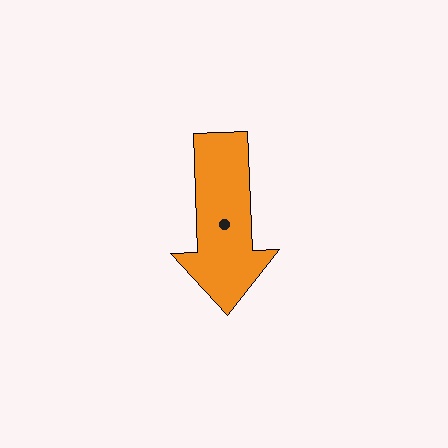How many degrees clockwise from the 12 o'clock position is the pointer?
Approximately 178 degrees.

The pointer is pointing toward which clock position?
Roughly 6 o'clock.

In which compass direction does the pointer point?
South.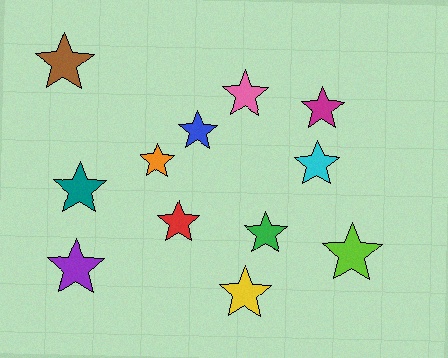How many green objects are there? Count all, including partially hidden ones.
There is 1 green object.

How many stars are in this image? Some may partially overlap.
There are 12 stars.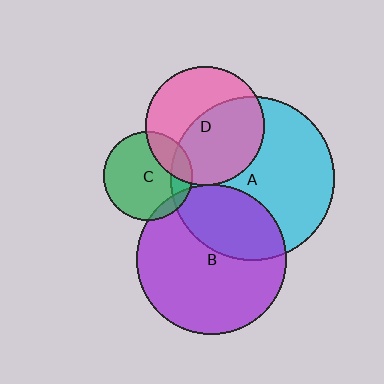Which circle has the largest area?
Circle A (cyan).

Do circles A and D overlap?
Yes.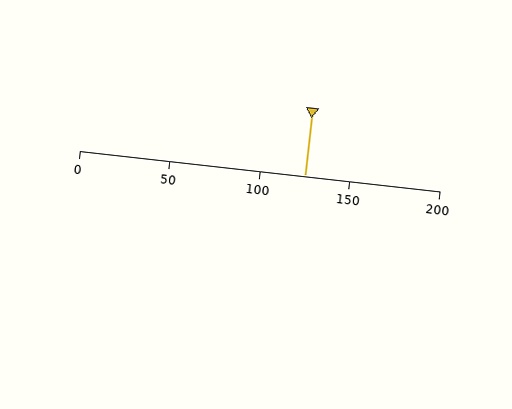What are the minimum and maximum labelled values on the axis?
The axis runs from 0 to 200.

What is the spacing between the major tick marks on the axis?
The major ticks are spaced 50 apart.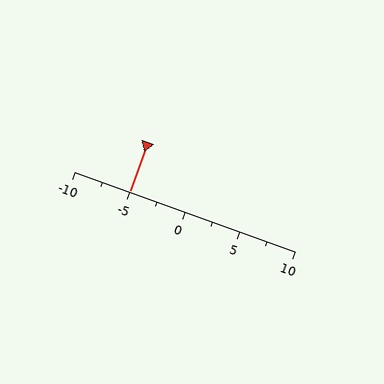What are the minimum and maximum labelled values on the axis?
The axis runs from -10 to 10.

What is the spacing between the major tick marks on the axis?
The major ticks are spaced 5 apart.